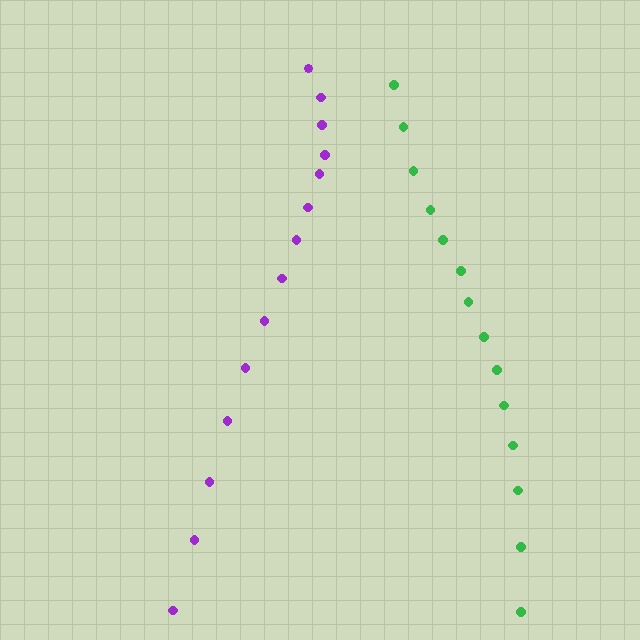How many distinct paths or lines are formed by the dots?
There are 2 distinct paths.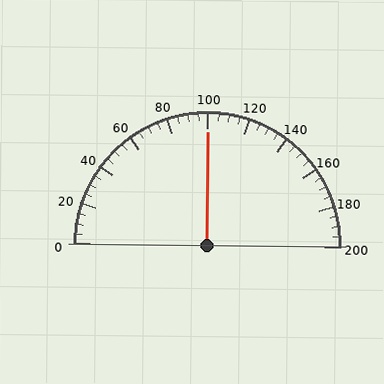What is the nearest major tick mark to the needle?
The nearest major tick mark is 100.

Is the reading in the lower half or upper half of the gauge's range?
The reading is in the upper half of the range (0 to 200).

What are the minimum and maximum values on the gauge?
The gauge ranges from 0 to 200.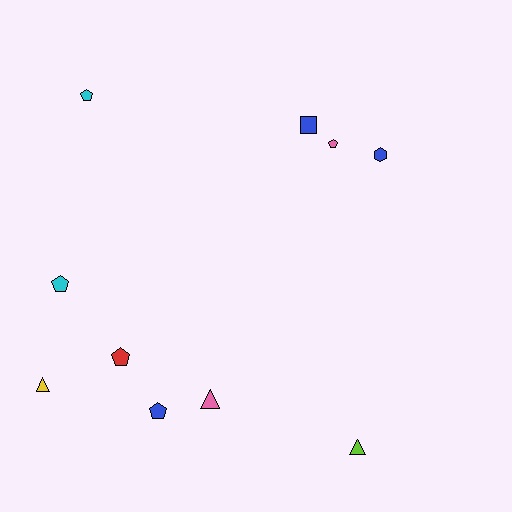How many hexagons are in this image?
There is 1 hexagon.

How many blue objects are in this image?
There are 3 blue objects.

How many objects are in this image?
There are 10 objects.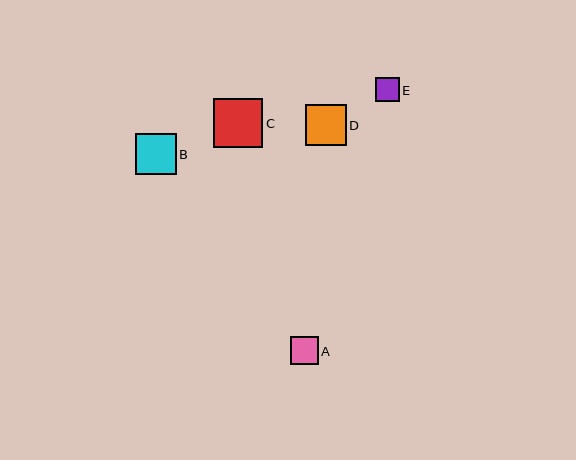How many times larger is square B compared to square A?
Square B is approximately 1.5 times the size of square A.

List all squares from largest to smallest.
From largest to smallest: C, B, D, A, E.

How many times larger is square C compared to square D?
Square C is approximately 1.2 times the size of square D.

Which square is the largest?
Square C is the largest with a size of approximately 49 pixels.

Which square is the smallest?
Square E is the smallest with a size of approximately 24 pixels.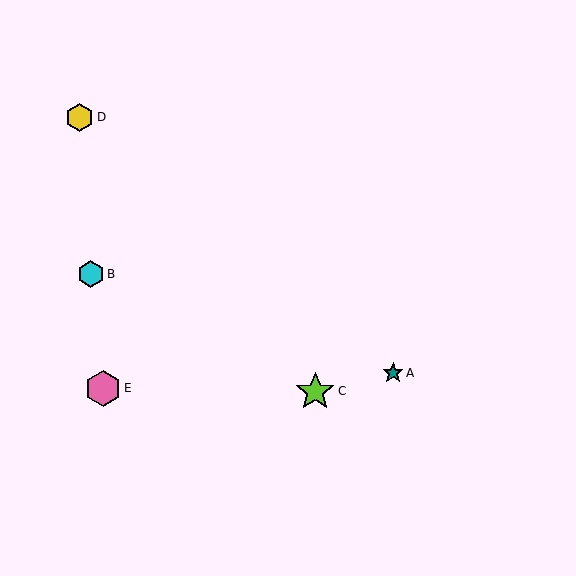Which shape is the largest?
The lime star (labeled C) is the largest.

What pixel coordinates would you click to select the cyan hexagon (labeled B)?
Click at (91, 274) to select the cyan hexagon B.